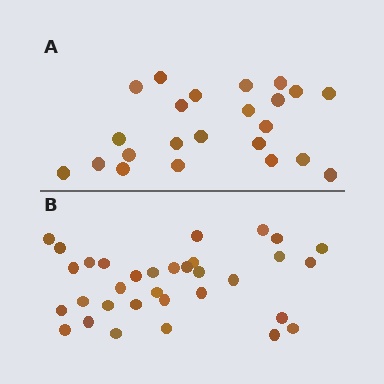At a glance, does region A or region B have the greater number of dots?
Region B (the bottom region) has more dots.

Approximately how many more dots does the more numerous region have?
Region B has roughly 10 or so more dots than region A.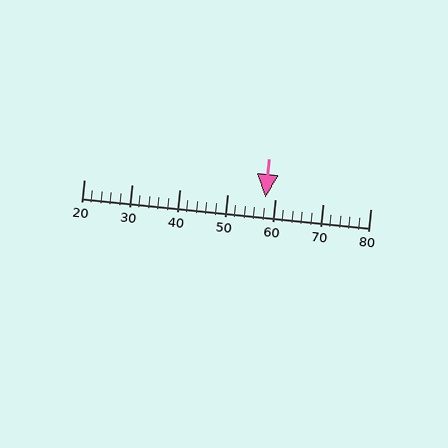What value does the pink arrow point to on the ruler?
The pink arrow points to approximately 58.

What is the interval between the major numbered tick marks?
The major tick marks are spaced 10 units apart.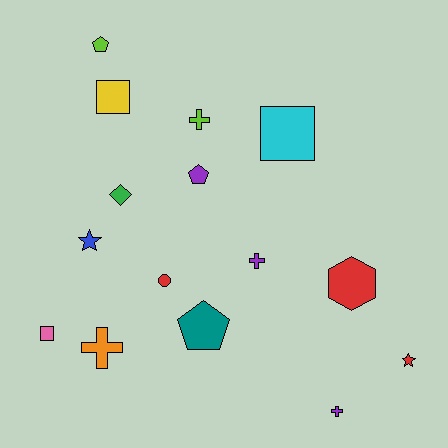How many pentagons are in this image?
There are 3 pentagons.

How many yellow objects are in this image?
There is 1 yellow object.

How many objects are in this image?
There are 15 objects.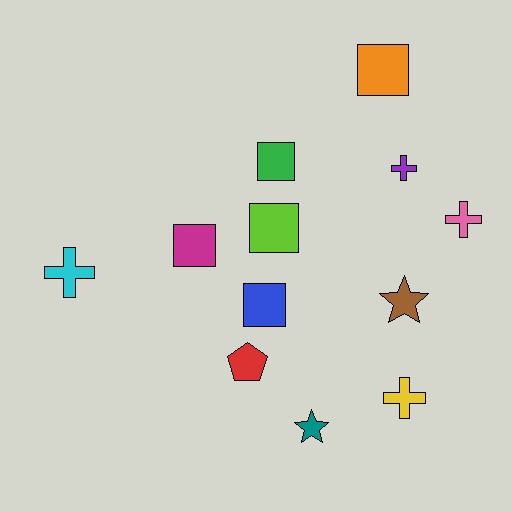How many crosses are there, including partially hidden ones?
There are 4 crosses.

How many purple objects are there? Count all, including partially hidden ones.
There is 1 purple object.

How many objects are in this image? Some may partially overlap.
There are 12 objects.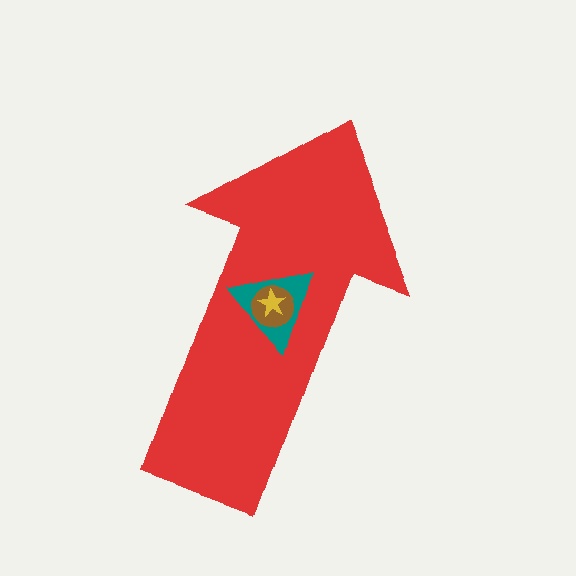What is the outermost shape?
The red arrow.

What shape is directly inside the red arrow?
The teal triangle.